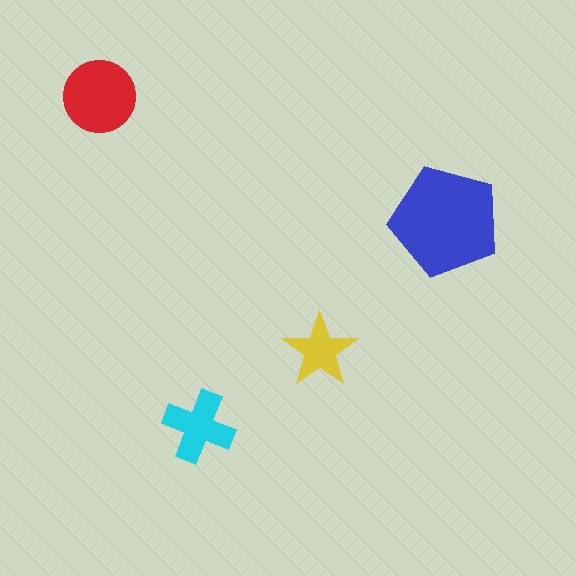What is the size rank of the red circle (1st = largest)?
2nd.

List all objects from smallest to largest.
The yellow star, the cyan cross, the red circle, the blue pentagon.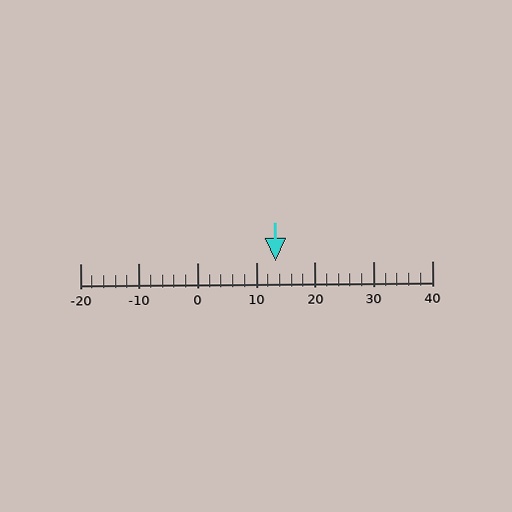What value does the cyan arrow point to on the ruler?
The cyan arrow points to approximately 13.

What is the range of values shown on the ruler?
The ruler shows values from -20 to 40.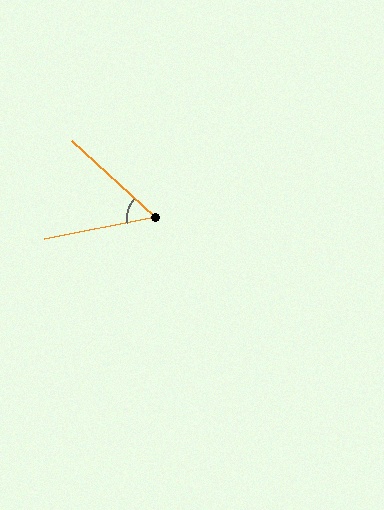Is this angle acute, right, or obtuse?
It is acute.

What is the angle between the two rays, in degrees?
Approximately 54 degrees.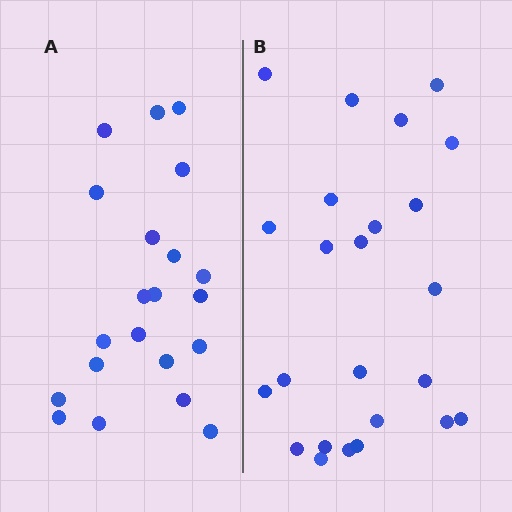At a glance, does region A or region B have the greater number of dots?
Region B (the right region) has more dots.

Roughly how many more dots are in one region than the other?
Region B has just a few more — roughly 2 or 3 more dots than region A.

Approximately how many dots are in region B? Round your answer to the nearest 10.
About 20 dots. (The exact count is 24, which rounds to 20.)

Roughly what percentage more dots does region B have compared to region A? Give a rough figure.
About 15% more.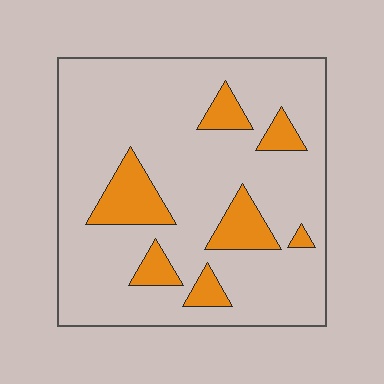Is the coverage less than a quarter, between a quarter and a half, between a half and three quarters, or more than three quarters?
Less than a quarter.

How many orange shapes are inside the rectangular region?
7.